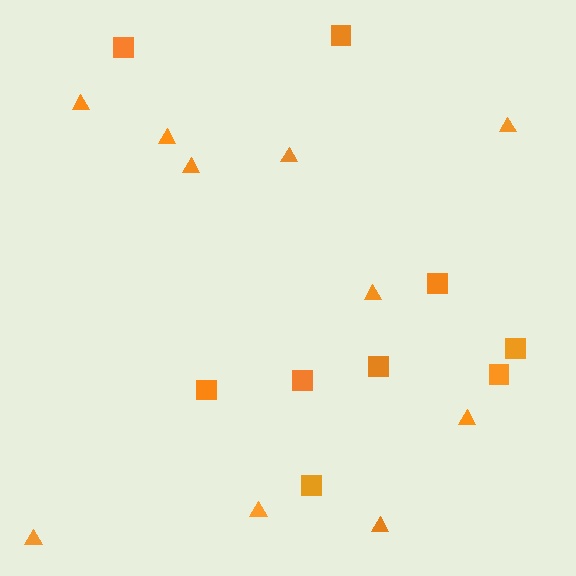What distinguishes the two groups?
There are 2 groups: one group of triangles (10) and one group of squares (9).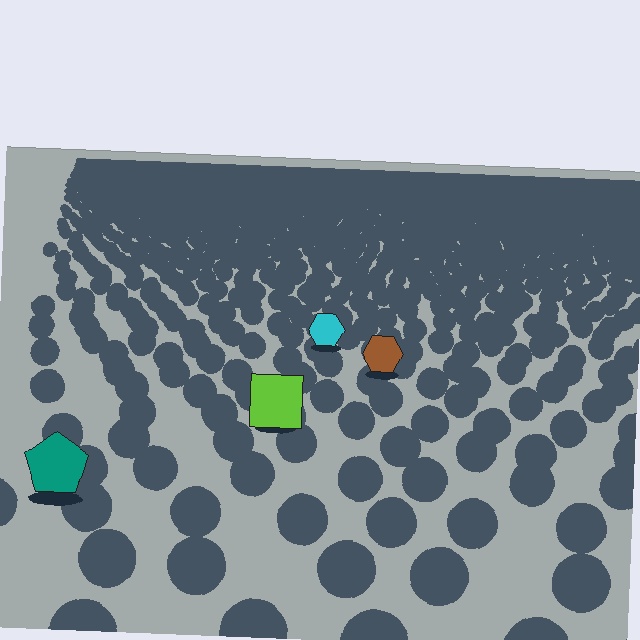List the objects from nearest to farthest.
From nearest to farthest: the teal pentagon, the lime square, the brown hexagon, the cyan hexagon.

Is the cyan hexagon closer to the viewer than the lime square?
No. The lime square is closer — you can tell from the texture gradient: the ground texture is coarser near it.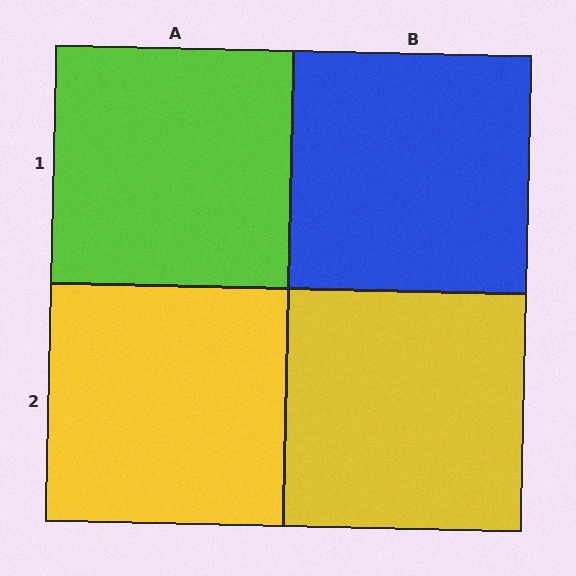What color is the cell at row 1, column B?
Blue.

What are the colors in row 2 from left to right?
Yellow, yellow.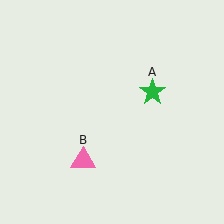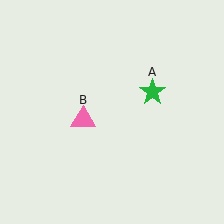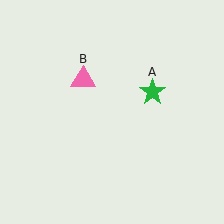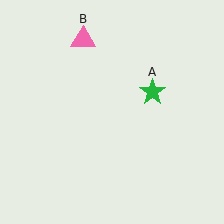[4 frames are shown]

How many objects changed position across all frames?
1 object changed position: pink triangle (object B).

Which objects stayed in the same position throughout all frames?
Green star (object A) remained stationary.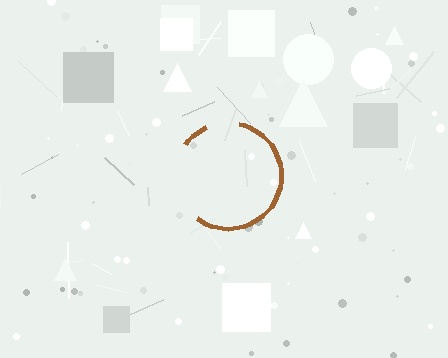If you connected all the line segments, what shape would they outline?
They would outline a circle.